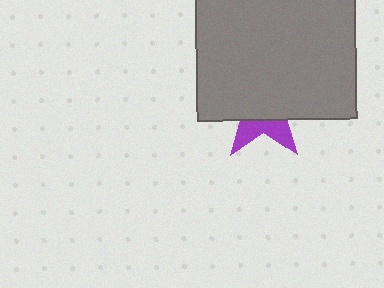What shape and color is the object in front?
The object in front is a gray square.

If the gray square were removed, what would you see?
You would see the complete purple star.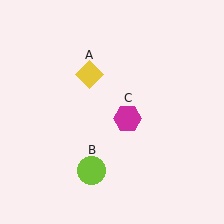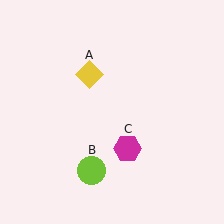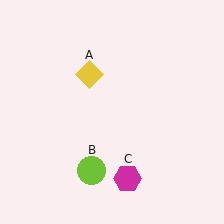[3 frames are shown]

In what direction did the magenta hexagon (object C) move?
The magenta hexagon (object C) moved down.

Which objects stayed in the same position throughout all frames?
Yellow diamond (object A) and lime circle (object B) remained stationary.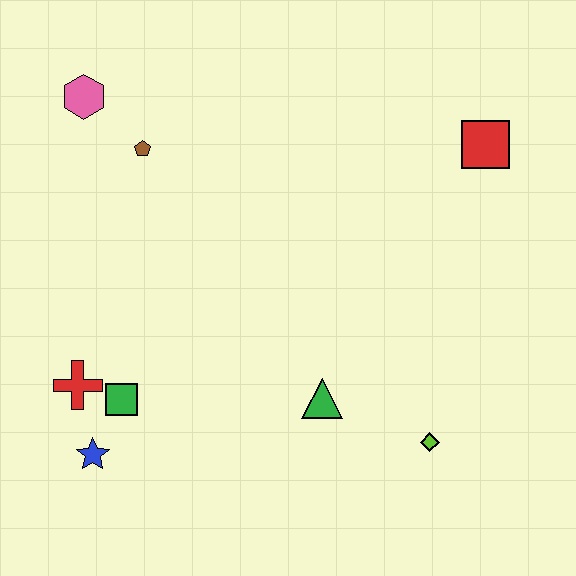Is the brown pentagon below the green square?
No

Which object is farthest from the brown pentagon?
The lime diamond is farthest from the brown pentagon.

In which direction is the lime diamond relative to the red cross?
The lime diamond is to the right of the red cross.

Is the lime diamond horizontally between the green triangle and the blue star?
No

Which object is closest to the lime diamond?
The green triangle is closest to the lime diamond.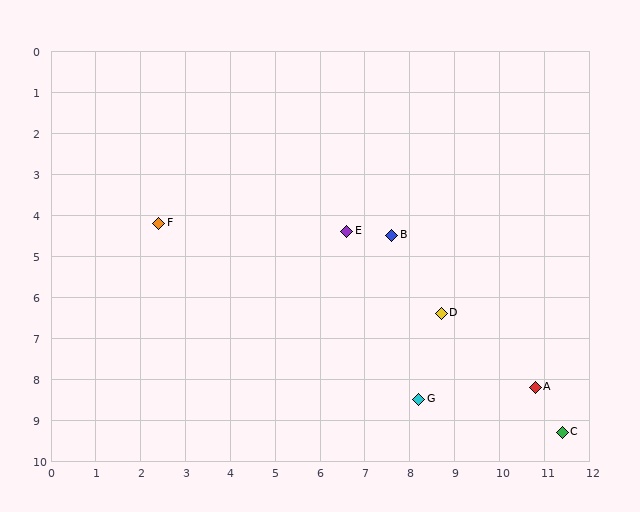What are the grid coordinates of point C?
Point C is at approximately (11.4, 9.3).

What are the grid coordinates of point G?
Point G is at approximately (8.2, 8.5).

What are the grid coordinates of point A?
Point A is at approximately (10.8, 8.2).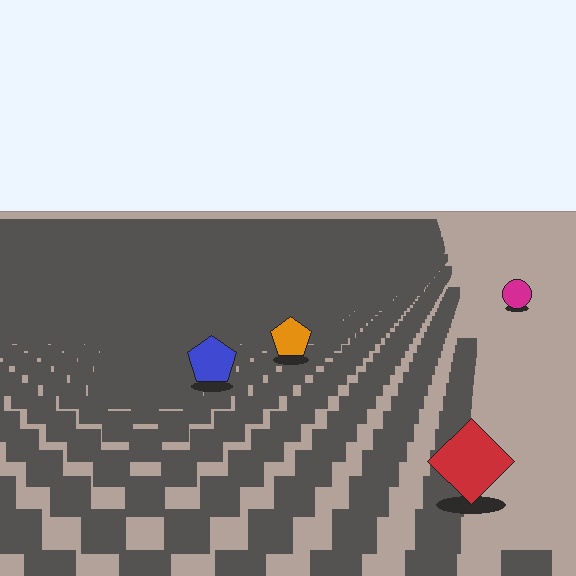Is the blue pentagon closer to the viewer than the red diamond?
No. The red diamond is closer — you can tell from the texture gradient: the ground texture is coarser near it.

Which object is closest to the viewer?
The red diamond is closest. The texture marks near it are larger and more spread out.